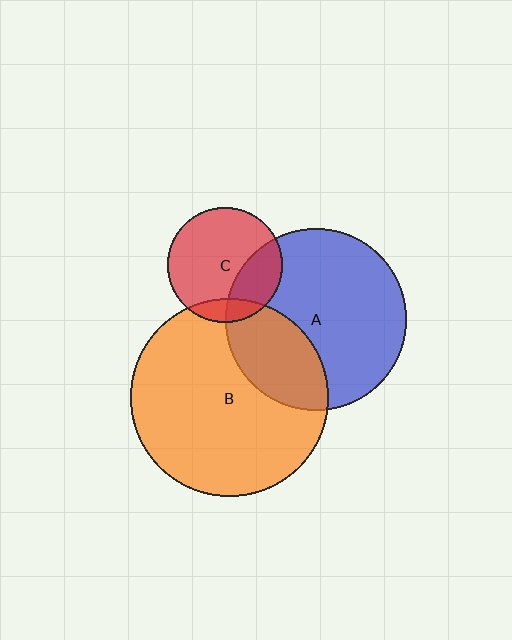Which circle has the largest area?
Circle B (orange).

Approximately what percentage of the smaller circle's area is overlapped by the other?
Approximately 30%.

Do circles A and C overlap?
Yes.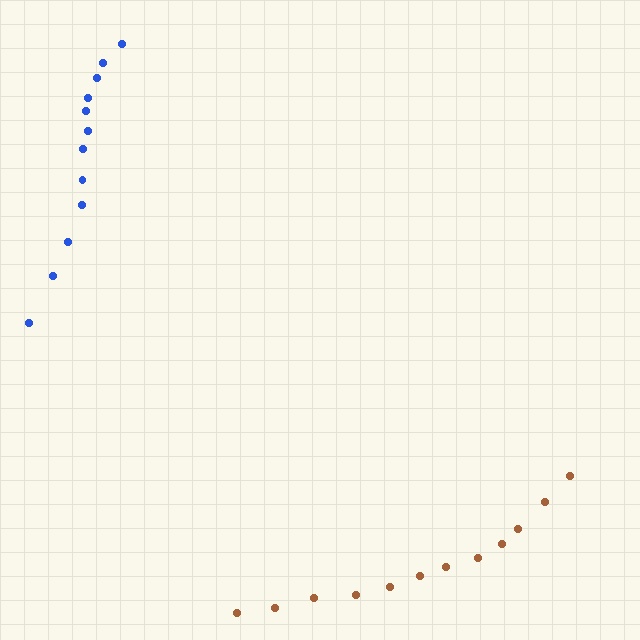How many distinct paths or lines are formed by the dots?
There are 2 distinct paths.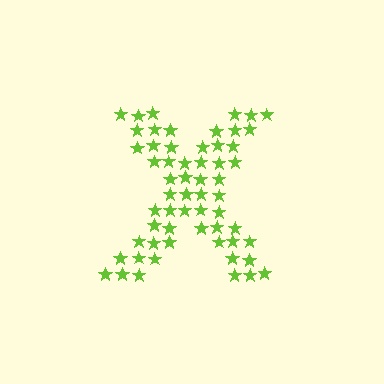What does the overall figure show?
The overall figure shows the letter X.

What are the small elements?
The small elements are stars.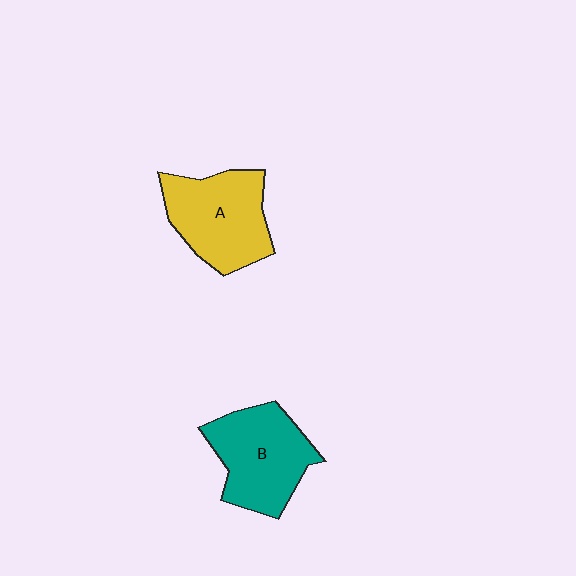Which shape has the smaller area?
Shape B (teal).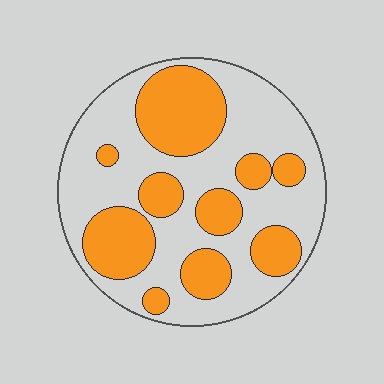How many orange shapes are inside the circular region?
10.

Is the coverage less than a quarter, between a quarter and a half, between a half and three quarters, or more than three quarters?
Between a quarter and a half.